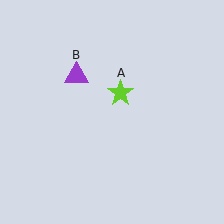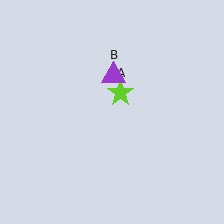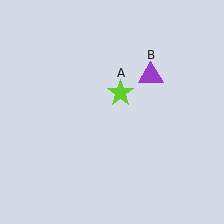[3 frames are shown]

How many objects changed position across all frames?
1 object changed position: purple triangle (object B).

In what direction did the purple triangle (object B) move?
The purple triangle (object B) moved right.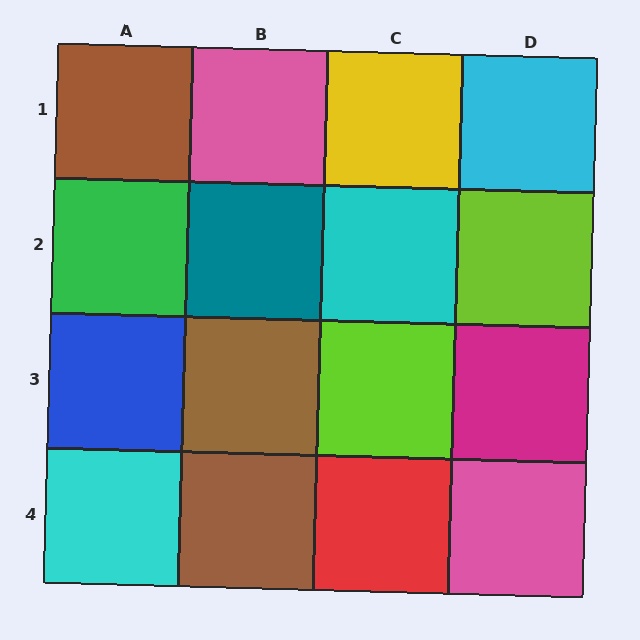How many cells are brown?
3 cells are brown.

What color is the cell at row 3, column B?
Brown.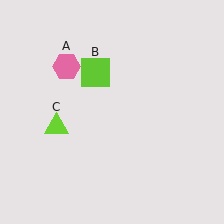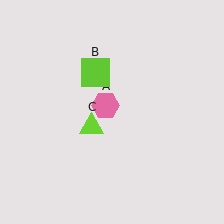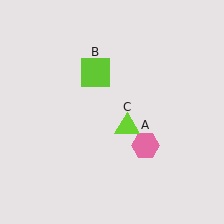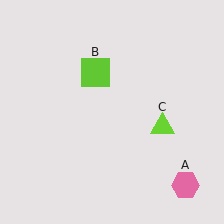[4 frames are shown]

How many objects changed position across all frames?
2 objects changed position: pink hexagon (object A), lime triangle (object C).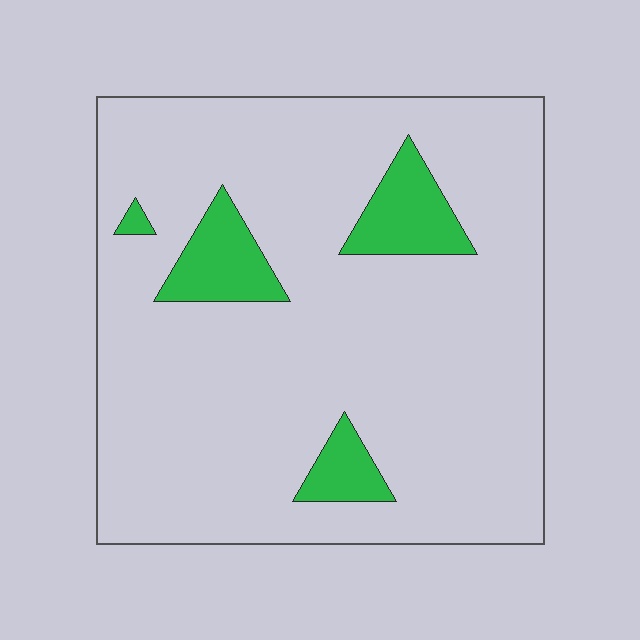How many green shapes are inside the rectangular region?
4.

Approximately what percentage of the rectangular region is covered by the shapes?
Approximately 10%.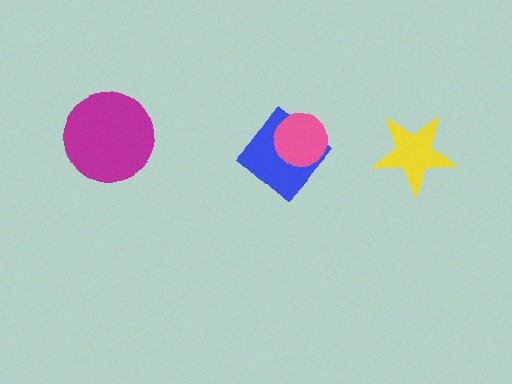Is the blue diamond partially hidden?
Yes, it is partially covered by another shape.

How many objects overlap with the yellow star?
0 objects overlap with the yellow star.